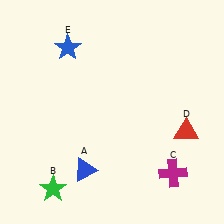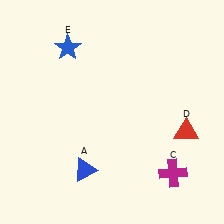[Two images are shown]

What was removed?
The green star (B) was removed in Image 2.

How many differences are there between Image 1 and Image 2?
There is 1 difference between the two images.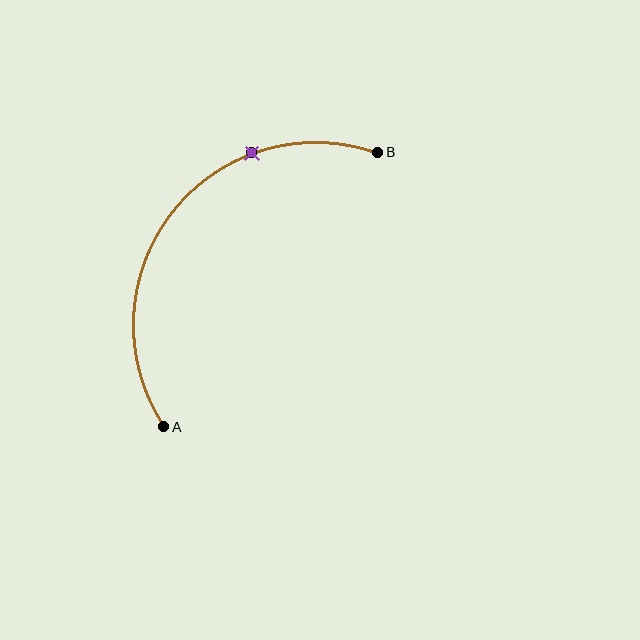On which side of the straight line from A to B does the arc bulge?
The arc bulges above and to the left of the straight line connecting A and B.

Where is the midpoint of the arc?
The arc midpoint is the point on the curve farthest from the straight line joining A and B. It sits above and to the left of that line.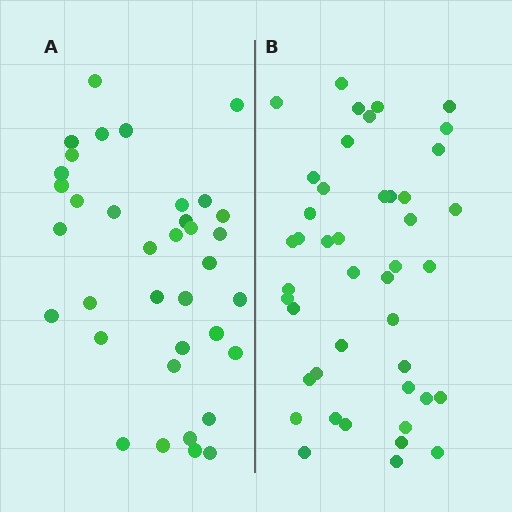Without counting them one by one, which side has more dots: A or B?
Region B (the right region) has more dots.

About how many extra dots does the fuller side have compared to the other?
Region B has roughly 8 or so more dots than region A.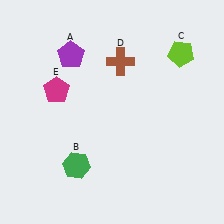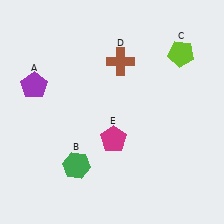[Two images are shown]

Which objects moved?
The objects that moved are: the purple pentagon (A), the magenta pentagon (E).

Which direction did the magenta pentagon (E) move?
The magenta pentagon (E) moved right.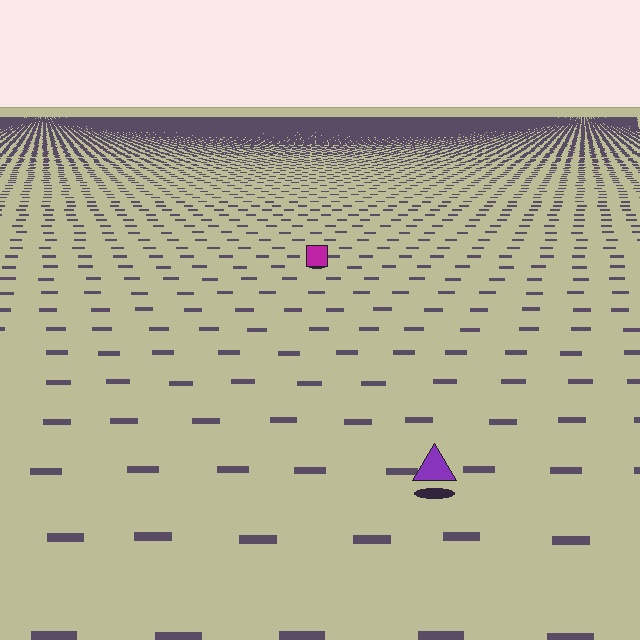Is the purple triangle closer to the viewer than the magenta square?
Yes. The purple triangle is closer — you can tell from the texture gradient: the ground texture is coarser near it.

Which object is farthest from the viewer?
The magenta square is farthest from the viewer. It appears smaller and the ground texture around it is denser.